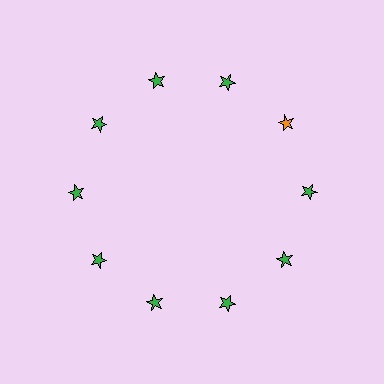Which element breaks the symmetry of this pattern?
The orange star at roughly the 2 o'clock position breaks the symmetry. All other shapes are green stars.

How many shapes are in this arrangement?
There are 10 shapes arranged in a ring pattern.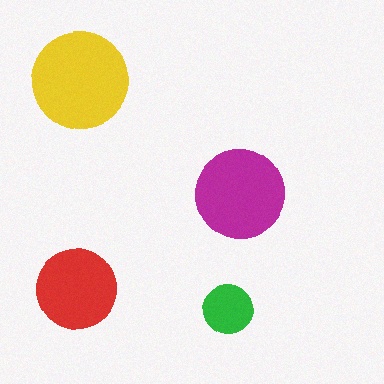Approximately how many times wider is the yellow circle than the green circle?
About 2 times wider.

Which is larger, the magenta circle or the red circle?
The magenta one.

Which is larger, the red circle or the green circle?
The red one.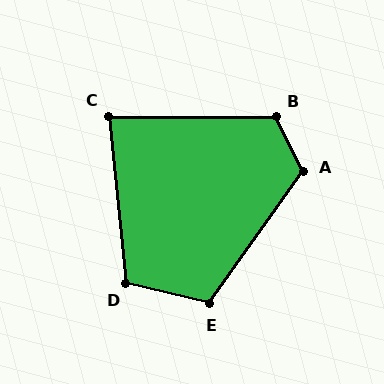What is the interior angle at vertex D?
Approximately 110 degrees (obtuse).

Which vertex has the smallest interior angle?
C, at approximately 84 degrees.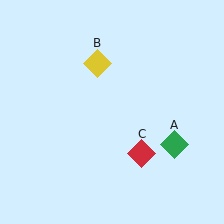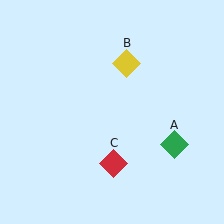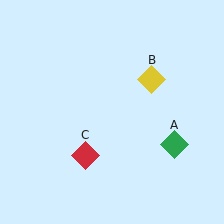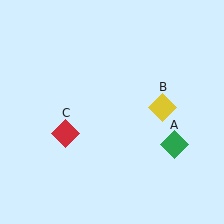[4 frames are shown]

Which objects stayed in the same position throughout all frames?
Green diamond (object A) remained stationary.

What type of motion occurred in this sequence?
The yellow diamond (object B), red diamond (object C) rotated clockwise around the center of the scene.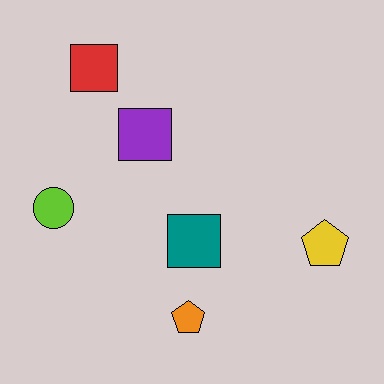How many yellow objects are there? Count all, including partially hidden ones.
There is 1 yellow object.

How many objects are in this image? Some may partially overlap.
There are 6 objects.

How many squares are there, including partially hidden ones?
There are 3 squares.